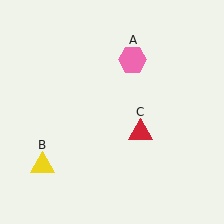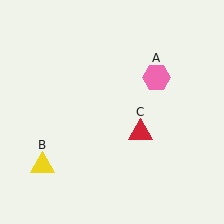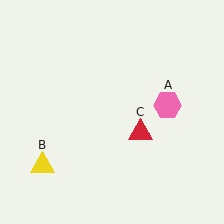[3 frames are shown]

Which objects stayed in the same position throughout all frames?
Yellow triangle (object B) and red triangle (object C) remained stationary.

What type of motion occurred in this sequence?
The pink hexagon (object A) rotated clockwise around the center of the scene.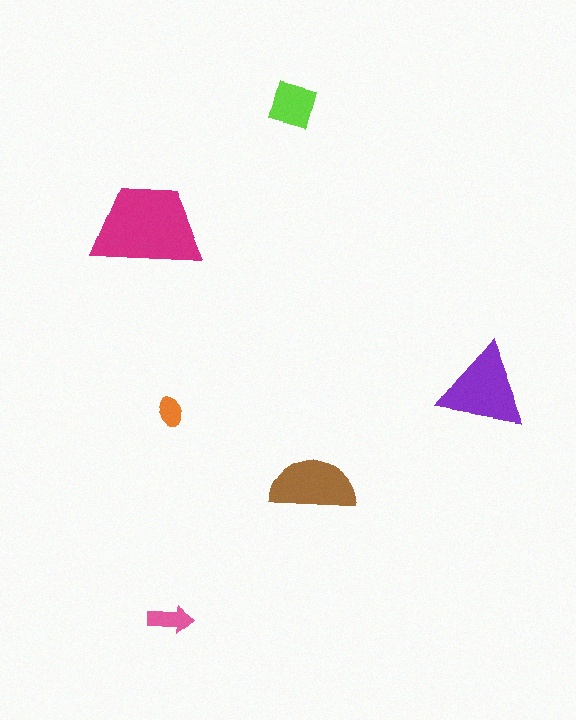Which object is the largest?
The magenta trapezoid.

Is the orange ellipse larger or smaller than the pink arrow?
Smaller.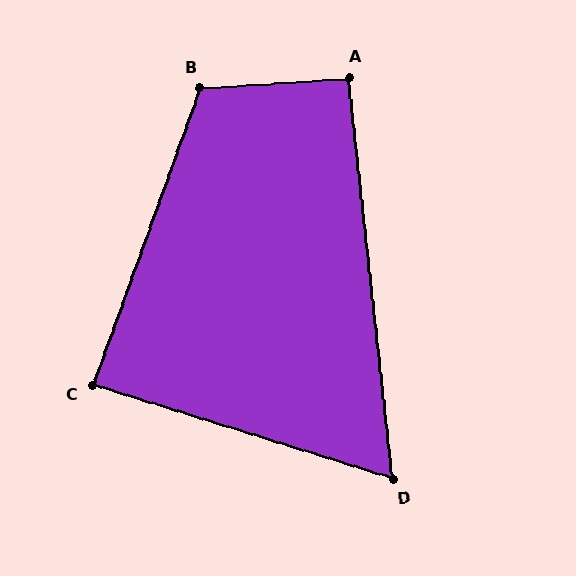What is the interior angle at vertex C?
Approximately 88 degrees (approximately right).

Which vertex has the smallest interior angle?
D, at approximately 66 degrees.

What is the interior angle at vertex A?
Approximately 92 degrees (approximately right).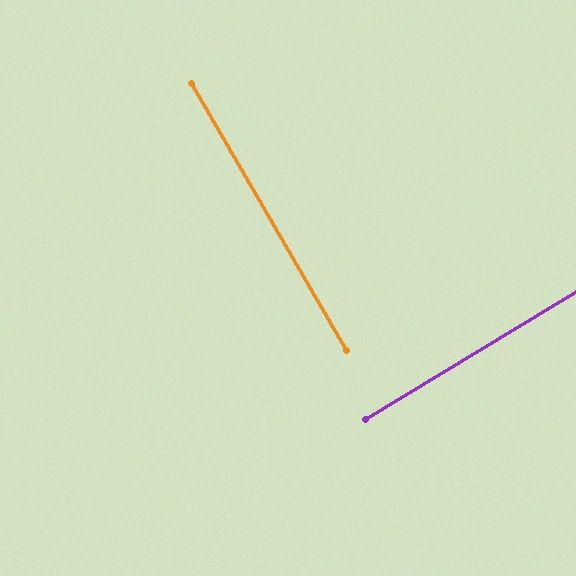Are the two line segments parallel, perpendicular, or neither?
Perpendicular — they meet at approximately 89°.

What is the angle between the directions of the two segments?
Approximately 89 degrees.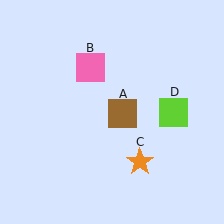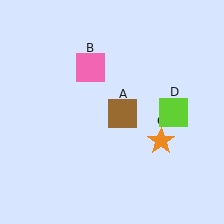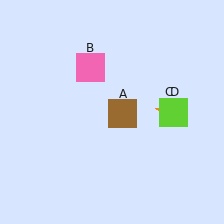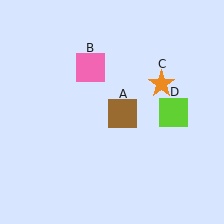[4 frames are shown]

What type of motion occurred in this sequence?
The orange star (object C) rotated counterclockwise around the center of the scene.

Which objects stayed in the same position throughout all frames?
Brown square (object A) and pink square (object B) and lime square (object D) remained stationary.